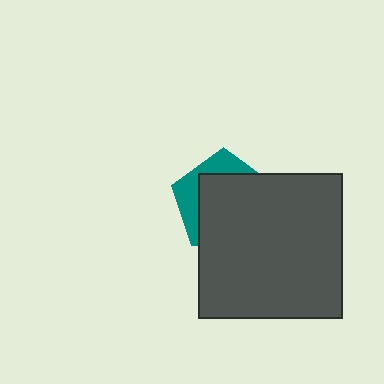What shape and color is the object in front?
The object in front is a dark gray square.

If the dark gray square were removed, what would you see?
You would see the complete teal pentagon.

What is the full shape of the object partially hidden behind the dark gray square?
The partially hidden object is a teal pentagon.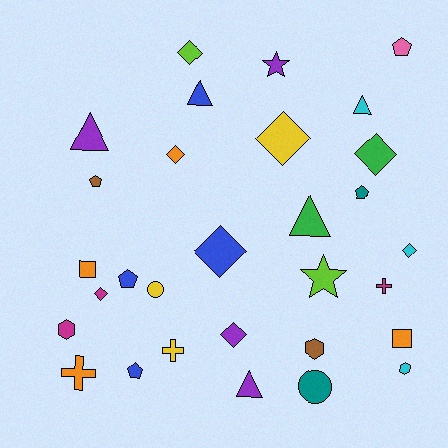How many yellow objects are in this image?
There are 3 yellow objects.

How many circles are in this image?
There are 2 circles.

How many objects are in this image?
There are 30 objects.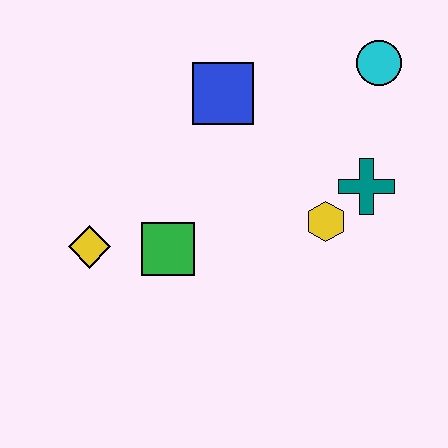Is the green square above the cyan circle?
No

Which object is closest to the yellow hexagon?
The teal cross is closest to the yellow hexagon.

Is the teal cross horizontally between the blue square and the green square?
No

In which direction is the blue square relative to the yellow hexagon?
The blue square is above the yellow hexagon.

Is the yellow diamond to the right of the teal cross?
No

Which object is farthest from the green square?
The cyan circle is farthest from the green square.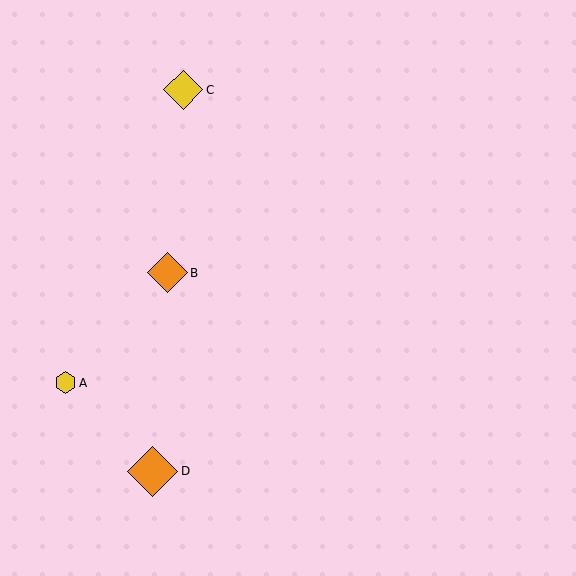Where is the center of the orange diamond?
The center of the orange diamond is at (153, 471).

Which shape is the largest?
The orange diamond (labeled D) is the largest.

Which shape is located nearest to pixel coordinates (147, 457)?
The orange diamond (labeled D) at (153, 471) is nearest to that location.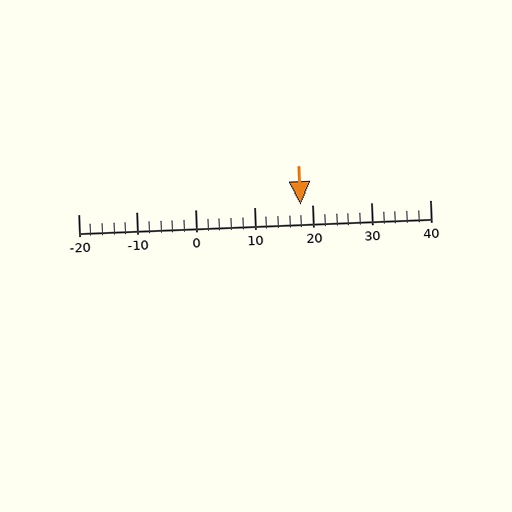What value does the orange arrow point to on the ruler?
The orange arrow points to approximately 18.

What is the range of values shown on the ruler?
The ruler shows values from -20 to 40.